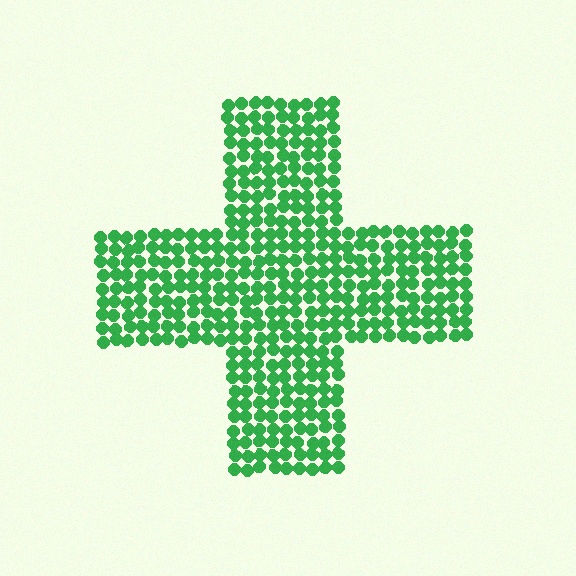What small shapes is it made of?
It is made of small circles.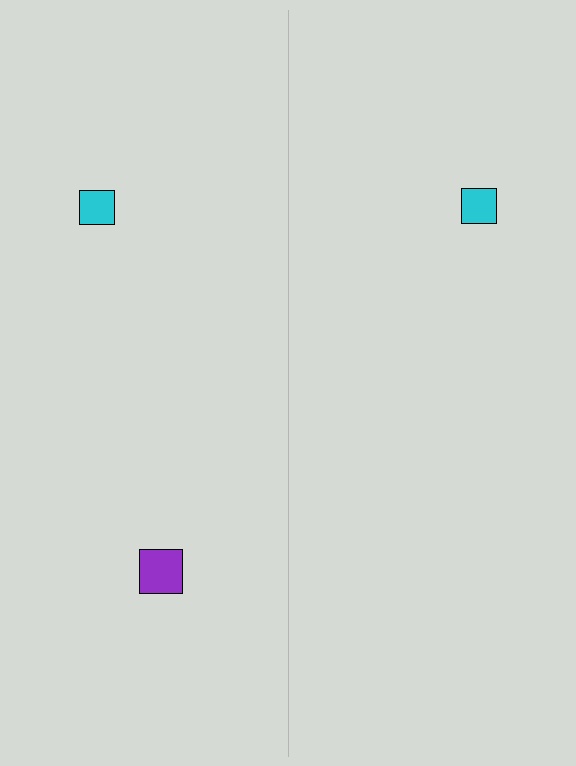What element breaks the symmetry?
A purple square is missing from the right side.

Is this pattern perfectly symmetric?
No, the pattern is not perfectly symmetric. A purple square is missing from the right side.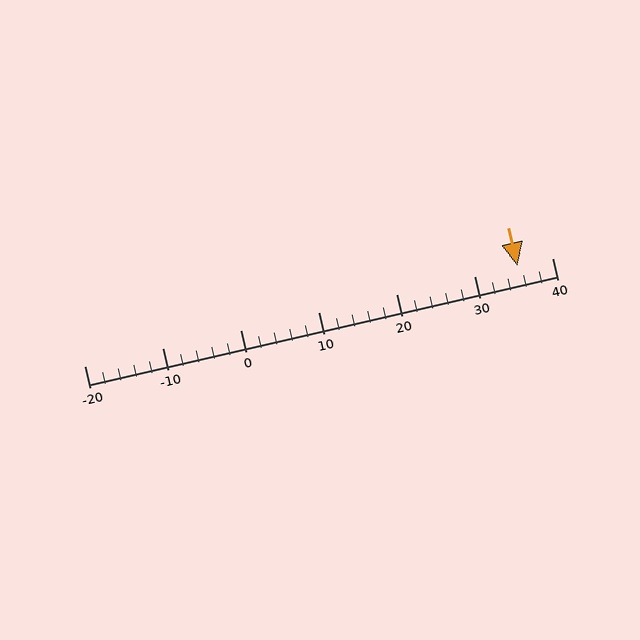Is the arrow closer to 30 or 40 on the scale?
The arrow is closer to 40.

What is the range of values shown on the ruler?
The ruler shows values from -20 to 40.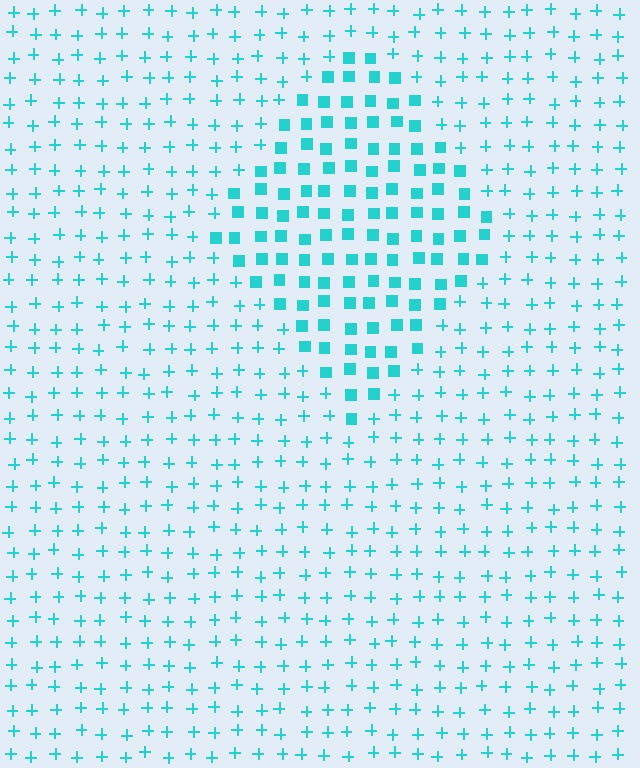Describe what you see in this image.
The image is filled with small cyan elements arranged in a uniform grid. A diamond-shaped region contains squares, while the surrounding area contains plus signs. The boundary is defined purely by the change in element shape.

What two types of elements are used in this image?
The image uses squares inside the diamond region and plus signs outside it.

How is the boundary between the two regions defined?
The boundary is defined by a change in element shape: squares inside vs. plus signs outside. All elements share the same color and spacing.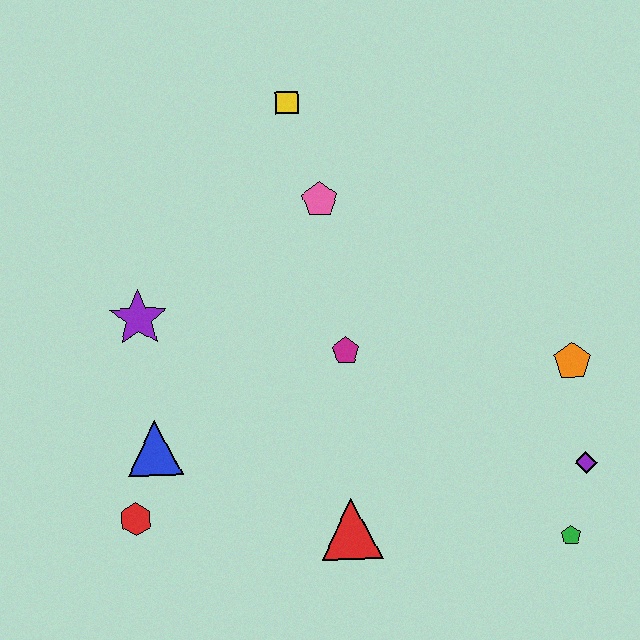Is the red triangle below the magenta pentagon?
Yes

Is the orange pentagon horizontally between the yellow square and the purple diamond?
Yes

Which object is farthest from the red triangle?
The yellow square is farthest from the red triangle.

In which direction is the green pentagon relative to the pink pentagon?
The green pentagon is below the pink pentagon.